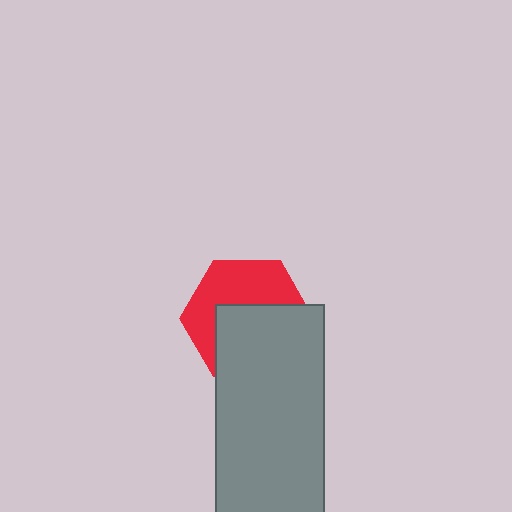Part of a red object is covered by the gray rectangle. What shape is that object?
It is a hexagon.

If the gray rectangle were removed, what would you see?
You would see the complete red hexagon.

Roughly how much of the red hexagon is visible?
About half of it is visible (roughly 48%).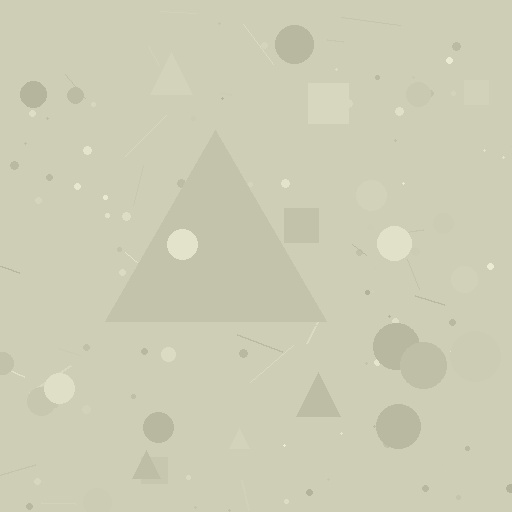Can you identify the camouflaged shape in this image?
The camouflaged shape is a triangle.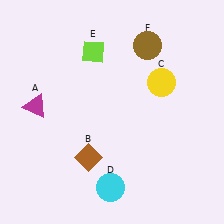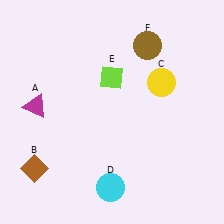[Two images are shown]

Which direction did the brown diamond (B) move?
The brown diamond (B) moved left.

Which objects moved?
The objects that moved are: the brown diamond (B), the lime diamond (E).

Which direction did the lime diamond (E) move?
The lime diamond (E) moved down.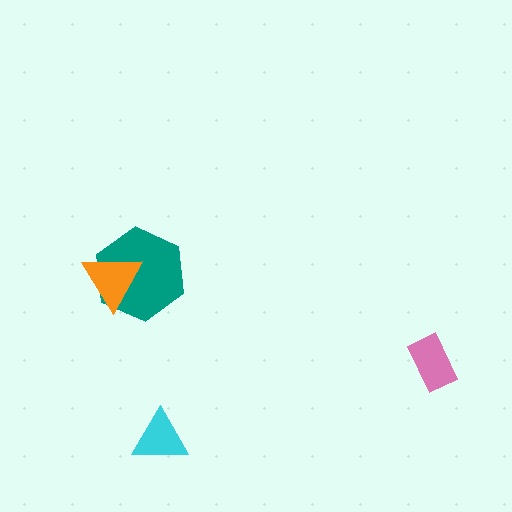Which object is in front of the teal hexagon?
The orange triangle is in front of the teal hexagon.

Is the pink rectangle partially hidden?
No, no other shape covers it.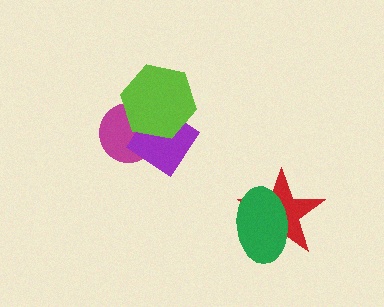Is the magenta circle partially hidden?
Yes, it is partially covered by another shape.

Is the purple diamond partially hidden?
Yes, it is partially covered by another shape.